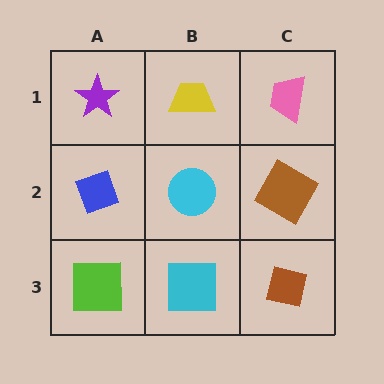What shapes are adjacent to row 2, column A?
A purple star (row 1, column A), a lime square (row 3, column A), a cyan circle (row 2, column B).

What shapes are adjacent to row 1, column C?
A brown square (row 2, column C), a yellow trapezoid (row 1, column B).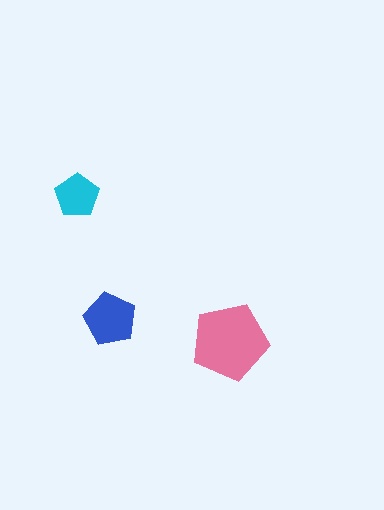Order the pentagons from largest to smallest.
the pink one, the blue one, the cyan one.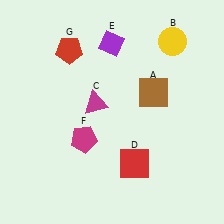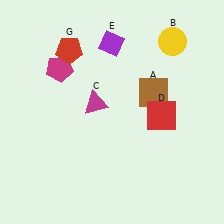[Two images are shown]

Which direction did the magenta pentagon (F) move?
The magenta pentagon (F) moved up.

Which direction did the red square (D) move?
The red square (D) moved up.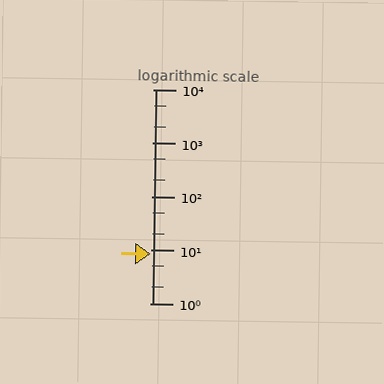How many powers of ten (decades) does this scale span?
The scale spans 4 decades, from 1 to 10000.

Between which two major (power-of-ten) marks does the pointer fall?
The pointer is between 1 and 10.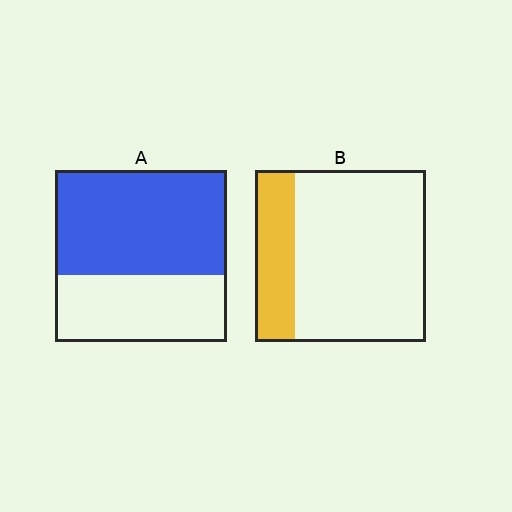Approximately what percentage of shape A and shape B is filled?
A is approximately 60% and B is approximately 25%.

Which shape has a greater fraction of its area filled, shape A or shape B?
Shape A.